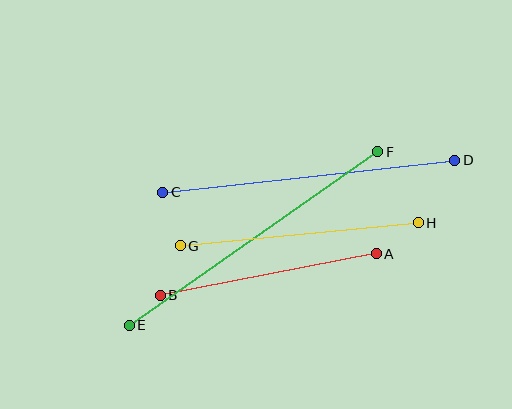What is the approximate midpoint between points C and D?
The midpoint is at approximately (309, 176) pixels.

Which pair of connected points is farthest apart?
Points E and F are farthest apart.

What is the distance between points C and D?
The distance is approximately 294 pixels.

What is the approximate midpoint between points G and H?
The midpoint is at approximately (299, 234) pixels.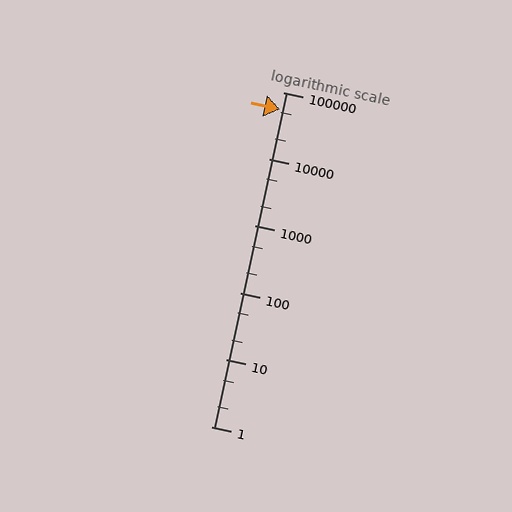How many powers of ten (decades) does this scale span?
The scale spans 5 decades, from 1 to 100000.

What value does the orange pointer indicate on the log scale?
The pointer indicates approximately 56000.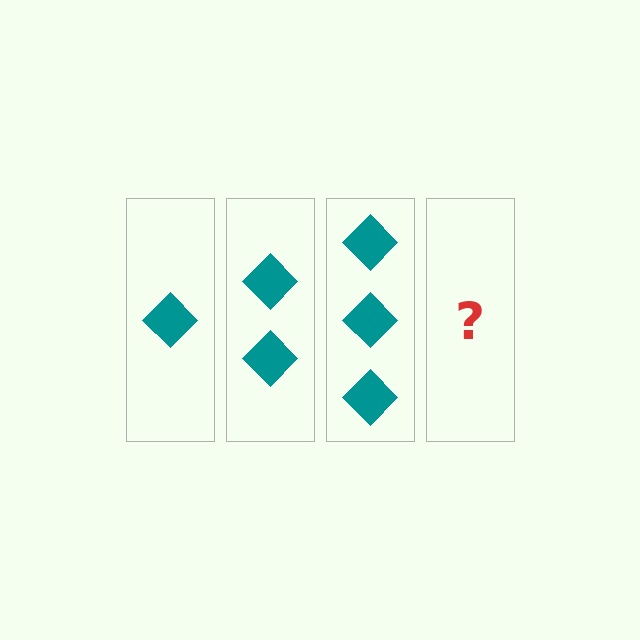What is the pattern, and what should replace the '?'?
The pattern is that each step adds one more diamond. The '?' should be 4 diamonds.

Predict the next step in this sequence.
The next step is 4 diamonds.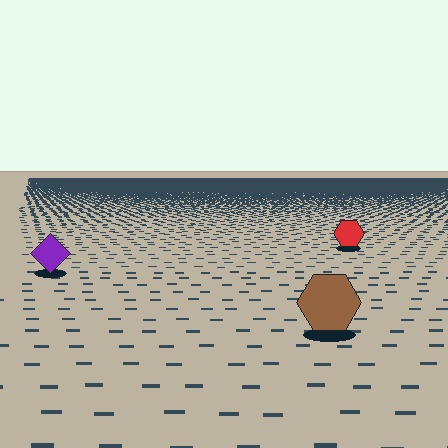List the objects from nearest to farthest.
From nearest to farthest: the brown hexagon, the purple diamond, the red hexagon.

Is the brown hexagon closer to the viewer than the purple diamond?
Yes. The brown hexagon is closer — you can tell from the texture gradient: the ground texture is coarser near it.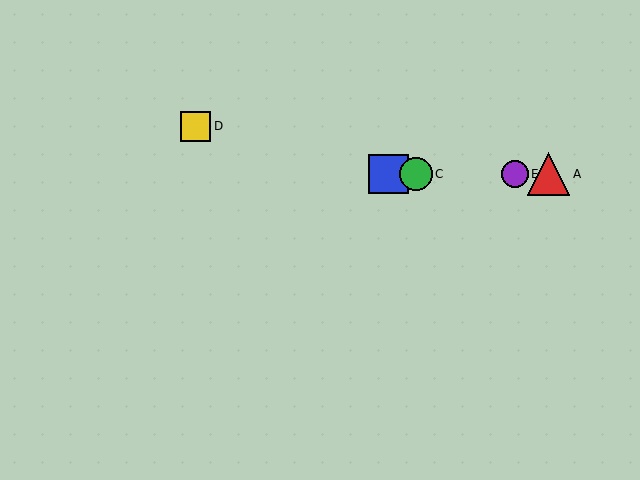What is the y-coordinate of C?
Object C is at y≈174.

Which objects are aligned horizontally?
Objects A, B, C, E are aligned horizontally.